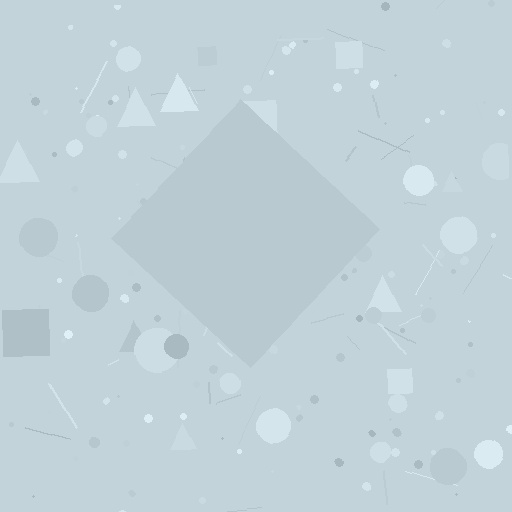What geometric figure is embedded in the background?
A diamond is embedded in the background.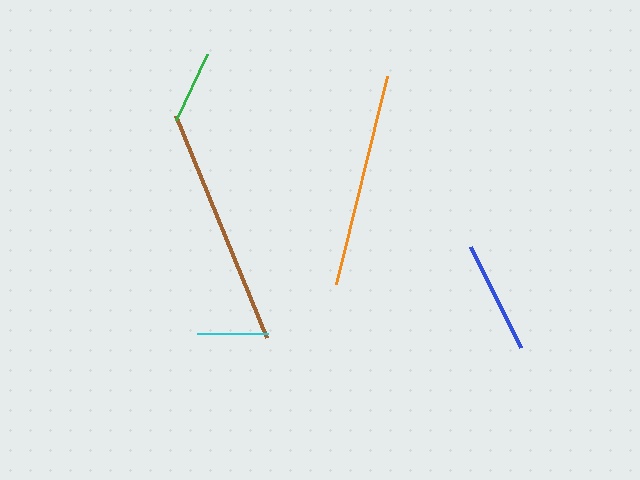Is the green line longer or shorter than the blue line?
The blue line is longer than the green line.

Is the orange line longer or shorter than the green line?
The orange line is longer than the green line.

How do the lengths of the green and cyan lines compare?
The green and cyan lines are approximately the same length.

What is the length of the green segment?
The green segment is approximately 73 pixels long.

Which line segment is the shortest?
The cyan line is the shortest at approximately 71 pixels.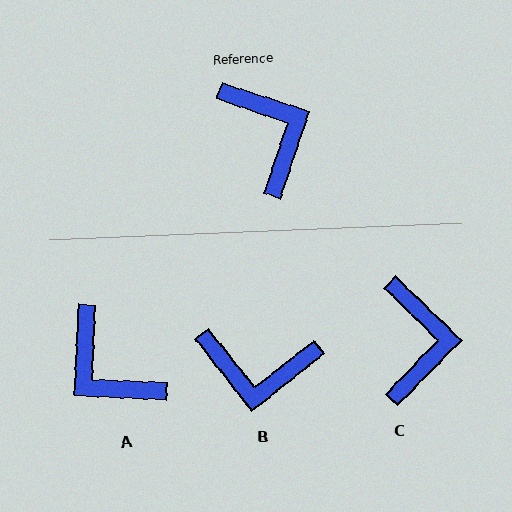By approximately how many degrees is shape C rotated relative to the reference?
Approximately 26 degrees clockwise.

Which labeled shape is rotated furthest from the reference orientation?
A, about 164 degrees away.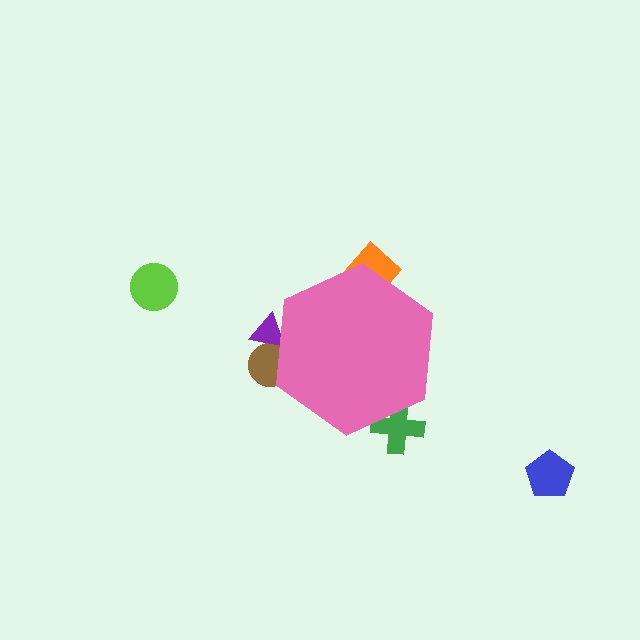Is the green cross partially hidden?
Yes, the green cross is partially hidden behind the pink hexagon.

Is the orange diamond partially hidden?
Yes, the orange diamond is partially hidden behind the pink hexagon.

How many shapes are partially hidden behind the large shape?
4 shapes are partially hidden.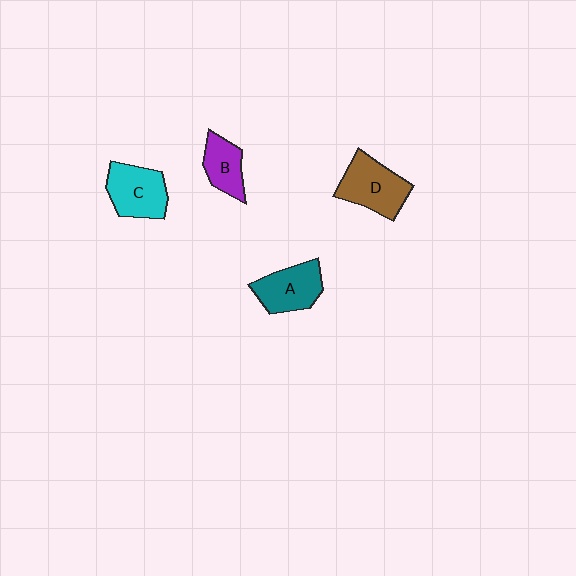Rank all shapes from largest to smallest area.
From largest to smallest: D (brown), C (cyan), A (teal), B (purple).